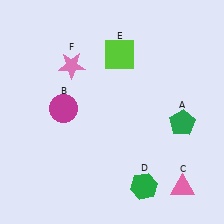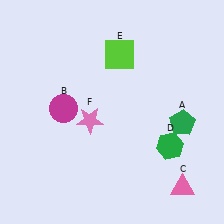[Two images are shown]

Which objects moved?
The objects that moved are: the green hexagon (D), the pink star (F).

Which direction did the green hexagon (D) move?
The green hexagon (D) moved up.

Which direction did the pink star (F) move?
The pink star (F) moved down.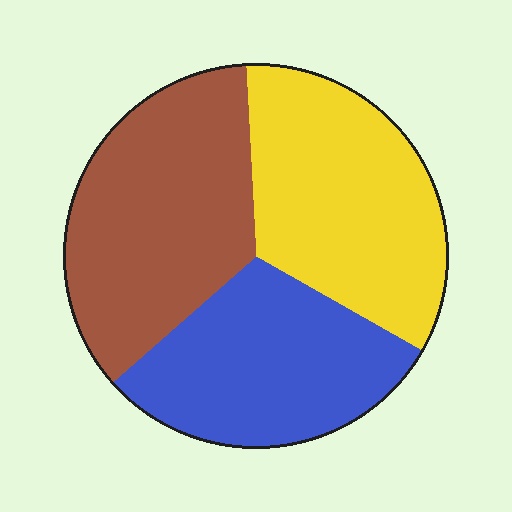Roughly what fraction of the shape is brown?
Brown takes up between a third and a half of the shape.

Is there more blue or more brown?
Brown.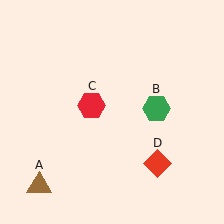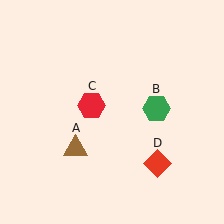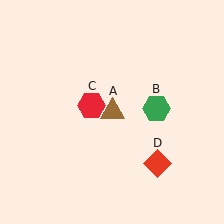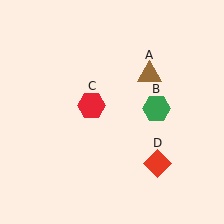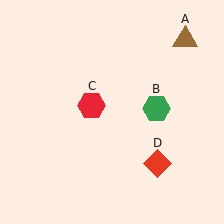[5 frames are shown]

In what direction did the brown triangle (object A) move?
The brown triangle (object A) moved up and to the right.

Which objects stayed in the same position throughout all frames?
Green hexagon (object B) and red hexagon (object C) and red diamond (object D) remained stationary.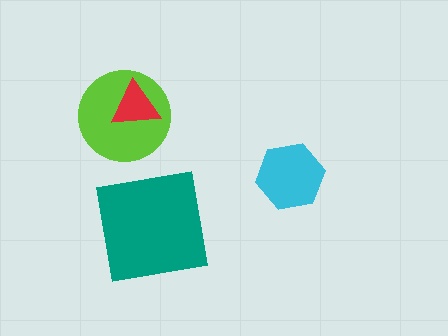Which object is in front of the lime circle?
The red triangle is in front of the lime circle.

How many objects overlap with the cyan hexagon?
0 objects overlap with the cyan hexagon.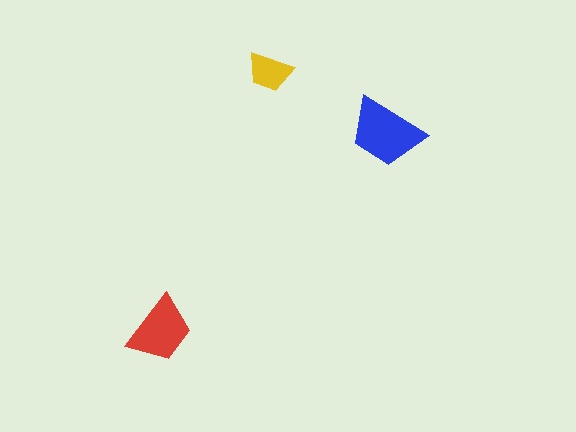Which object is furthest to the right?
The blue trapezoid is rightmost.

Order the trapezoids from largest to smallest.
the blue one, the red one, the yellow one.